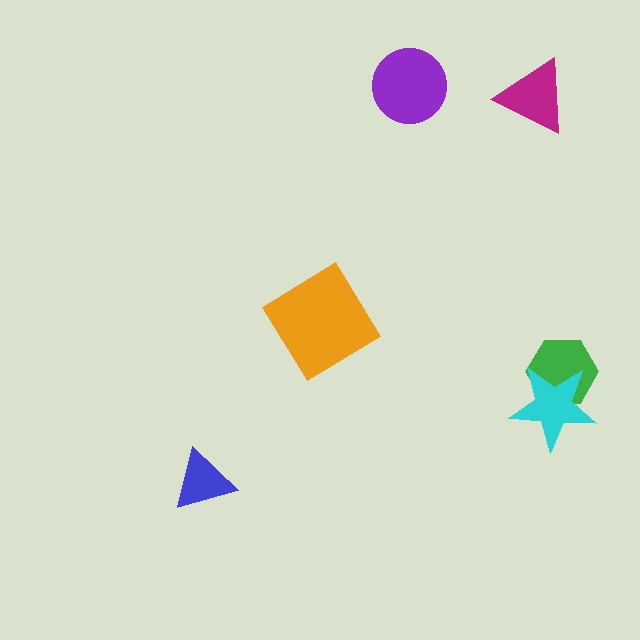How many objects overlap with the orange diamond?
0 objects overlap with the orange diamond.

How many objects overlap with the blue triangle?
0 objects overlap with the blue triangle.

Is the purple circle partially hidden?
No, no other shape covers it.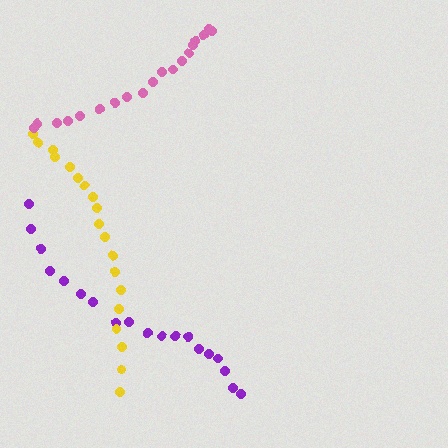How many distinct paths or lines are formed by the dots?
There are 3 distinct paths.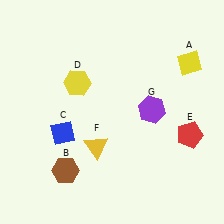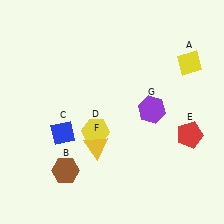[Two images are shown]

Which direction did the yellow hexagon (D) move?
The yellow hexagon (D) moved down.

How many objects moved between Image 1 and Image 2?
1 object moved between the two images.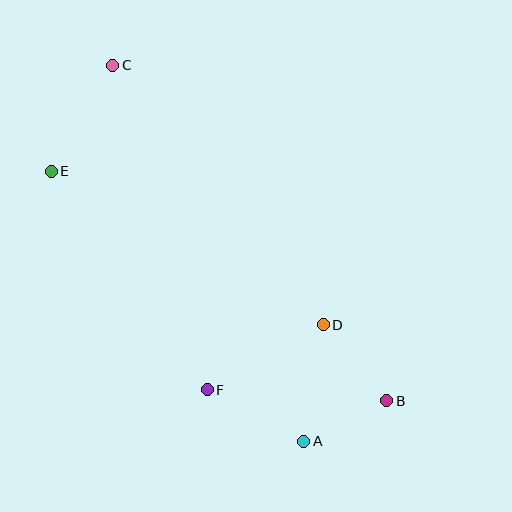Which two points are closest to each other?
Points A and B are closest to each other.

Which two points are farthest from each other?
Points B and C are farthest from each other.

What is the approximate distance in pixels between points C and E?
The distance between C and E is approximately 123 pixels.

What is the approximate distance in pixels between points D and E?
The distance between D and E is approximately 312 pixels.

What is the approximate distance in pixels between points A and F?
The distance between A and F is approximately 110 pixels.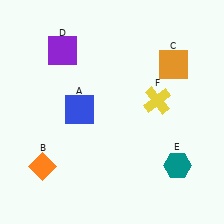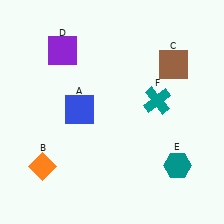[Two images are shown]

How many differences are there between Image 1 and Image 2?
There are 2 differences between the two images.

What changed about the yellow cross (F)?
In Image 1, F is yellow. In Image 2, it changed to teal.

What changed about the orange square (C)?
In Image 1, C is orange. In Image 2, it changed to brown.